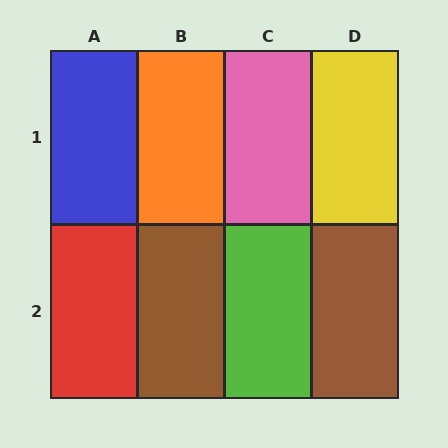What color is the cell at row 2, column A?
Red.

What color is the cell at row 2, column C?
Lime.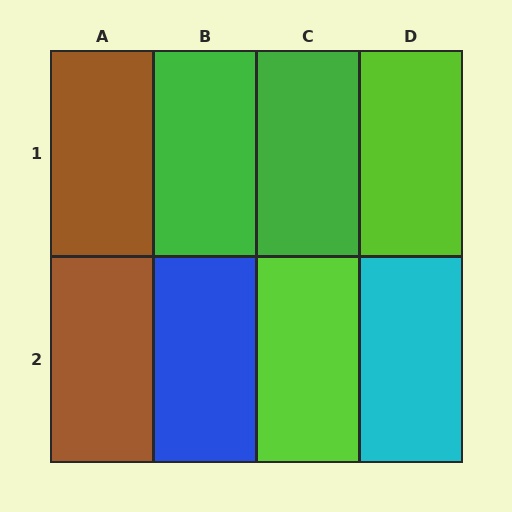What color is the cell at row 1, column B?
Green.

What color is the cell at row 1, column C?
Green.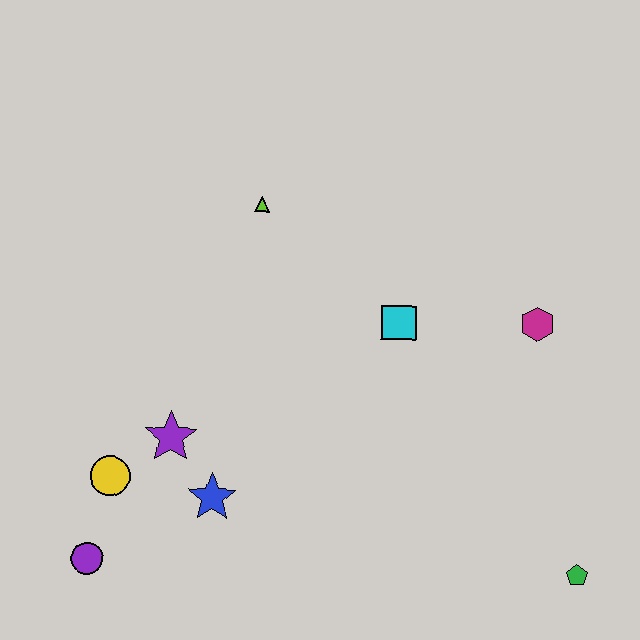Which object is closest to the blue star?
The purple star is closest to the blue star.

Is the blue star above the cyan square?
No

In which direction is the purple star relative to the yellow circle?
The purple star is to the right of the yellow circle.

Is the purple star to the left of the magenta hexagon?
Yes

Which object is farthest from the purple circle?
The magenta hexagon is farthest from the purple circle.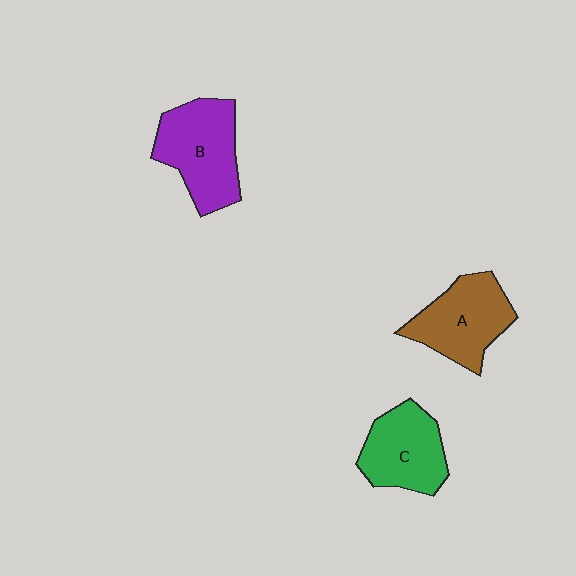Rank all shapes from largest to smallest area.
From largest to smallest: B (purple), A (brown), C (green).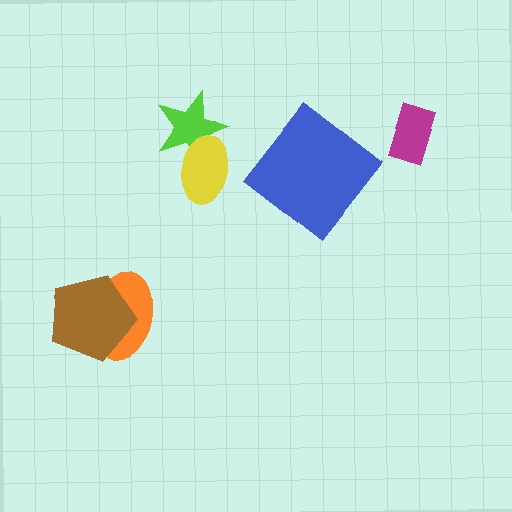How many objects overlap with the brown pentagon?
1 object overlaps with the brown pentagon.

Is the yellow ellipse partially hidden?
No, no other shape covers it.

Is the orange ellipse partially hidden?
Yes, it is partially covered by another shape.